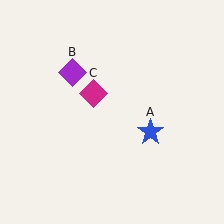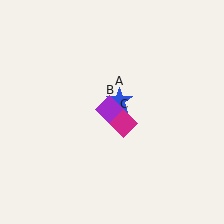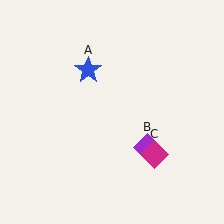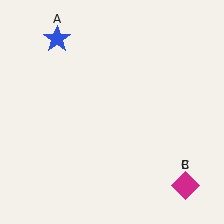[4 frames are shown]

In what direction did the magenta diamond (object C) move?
The magenta diamond (object C) moved down and to the right.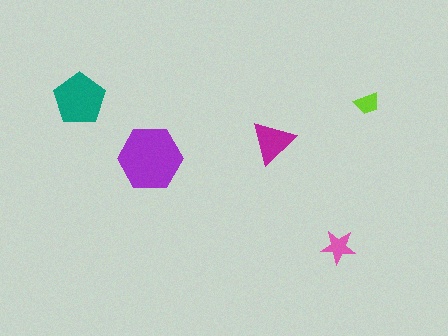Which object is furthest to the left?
The teal pentagon is leftmost.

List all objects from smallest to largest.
The lime trapezoid, the pink star, the magenta triangle, the teal pentagon, the purple hexagon.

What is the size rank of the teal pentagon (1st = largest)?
2nd.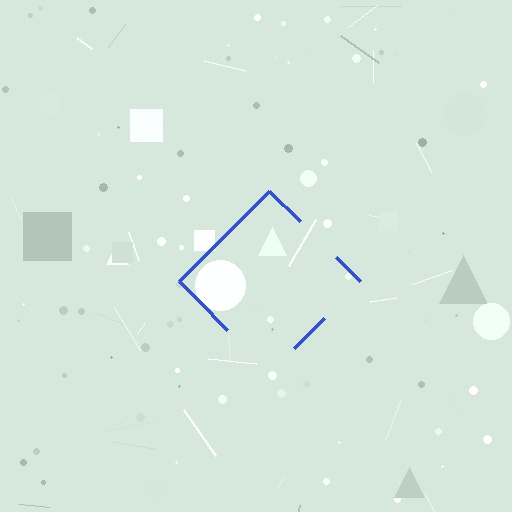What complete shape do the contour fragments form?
The contour fragments form a diamond.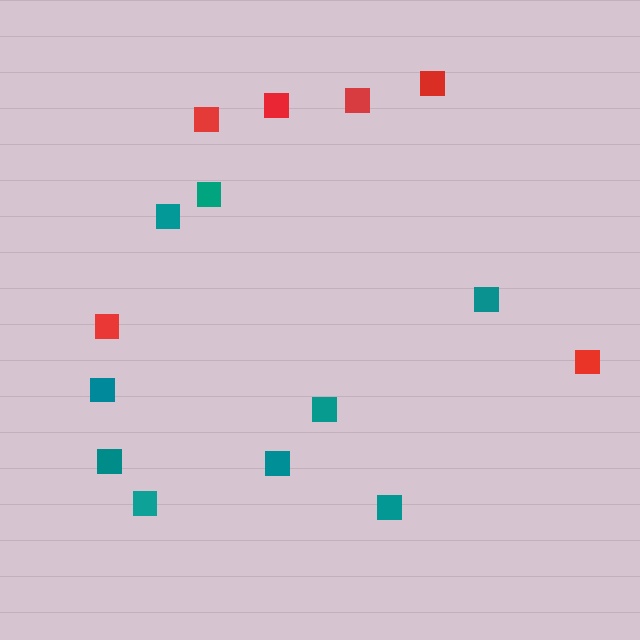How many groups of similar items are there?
There are 2 groups: one group of red squares (6) and one group of teal squares (9).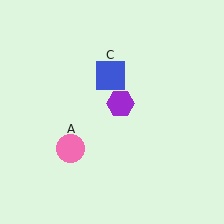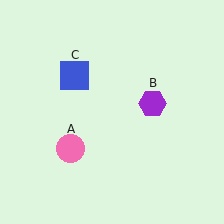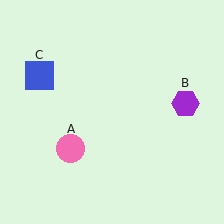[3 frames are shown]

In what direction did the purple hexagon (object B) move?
The purple hexagon (object B) moved right.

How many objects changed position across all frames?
2 objects changed position: purple hexagon (object B), blue square (object C).